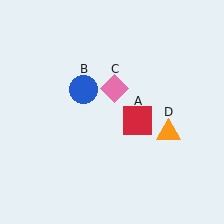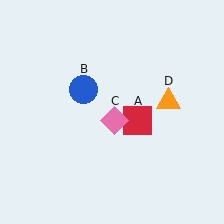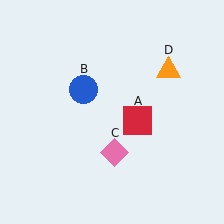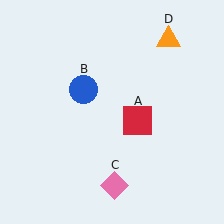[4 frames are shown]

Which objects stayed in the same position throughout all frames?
Red square (object A) and blue circle (object B) remained stationary.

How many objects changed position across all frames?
2 objects changed position: pink diamond (object C), orange triangle (object D).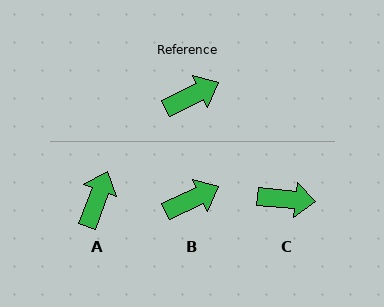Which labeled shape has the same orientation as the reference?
B.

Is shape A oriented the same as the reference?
No, it is off by about 44 degrees.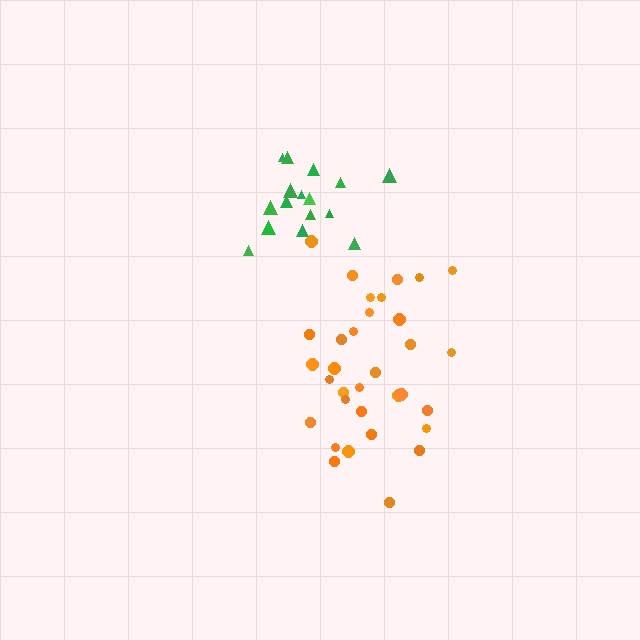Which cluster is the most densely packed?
Green.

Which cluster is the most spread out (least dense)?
Orange.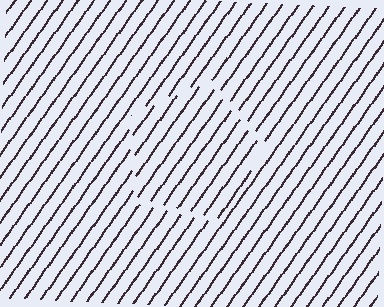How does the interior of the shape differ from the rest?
The interior of the shape contains the same grating, shifted by half a period — the contour is defined by the phase discontinuity where line-ends from the inner and outer gratings abut.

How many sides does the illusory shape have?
5 sides — the line-ends trace a pentagon.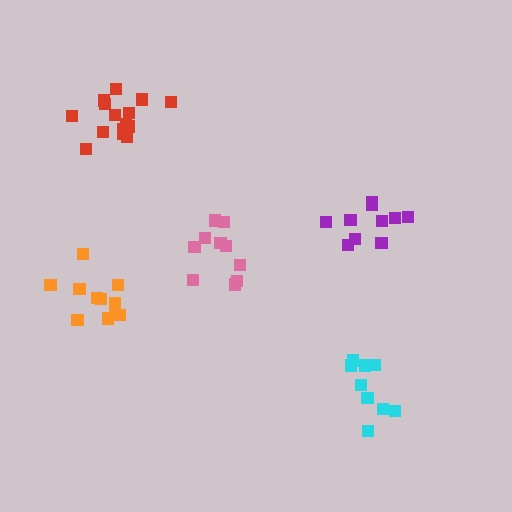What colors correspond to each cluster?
The clusters are colored: red, cyan, orange, purple, pink.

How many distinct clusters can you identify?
There are 5 distinct clusters.